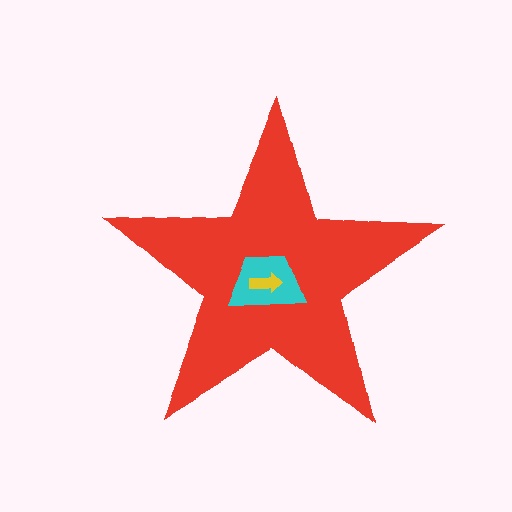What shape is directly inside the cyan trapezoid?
The yellow arrow.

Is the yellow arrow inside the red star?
Yes.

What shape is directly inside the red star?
The cyan trapezoid.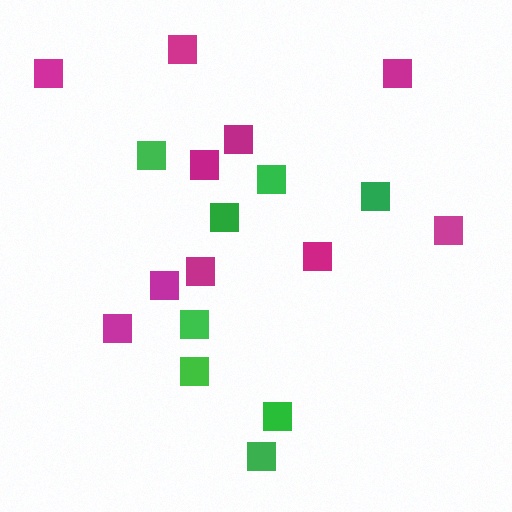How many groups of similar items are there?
There are 2 groups: one group of magenta squares (10) and one group of green squares (8).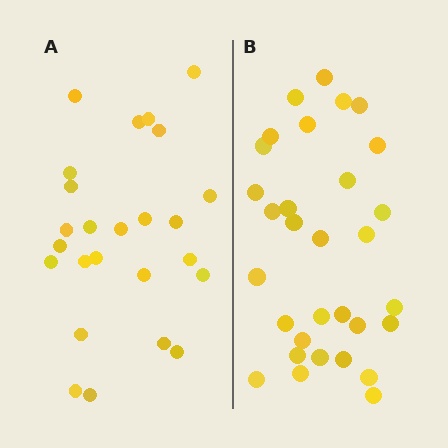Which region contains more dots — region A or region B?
Region B (the right region) has more dots.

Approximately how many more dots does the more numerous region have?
Region B has about 6 more dots than region A.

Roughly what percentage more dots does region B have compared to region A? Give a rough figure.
About 25% more.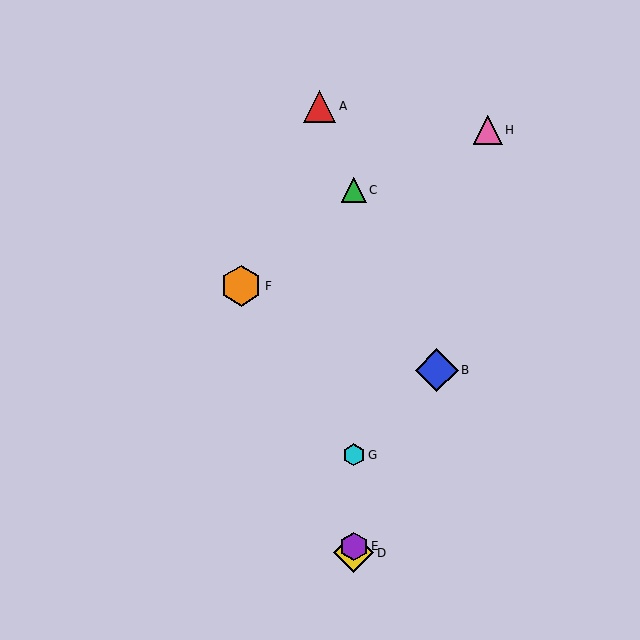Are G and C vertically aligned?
Yes, both are at x≈354.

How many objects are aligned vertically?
4 objects (C, D, E, G) are aligned vertically.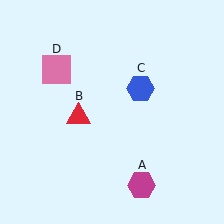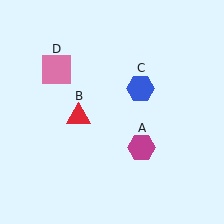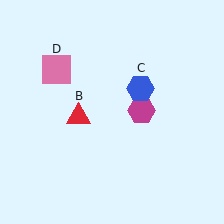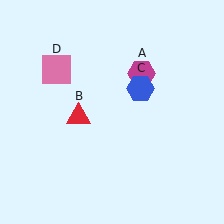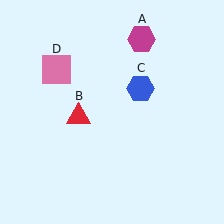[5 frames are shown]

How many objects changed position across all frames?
1 object changed position: magenta hexagon (object A).